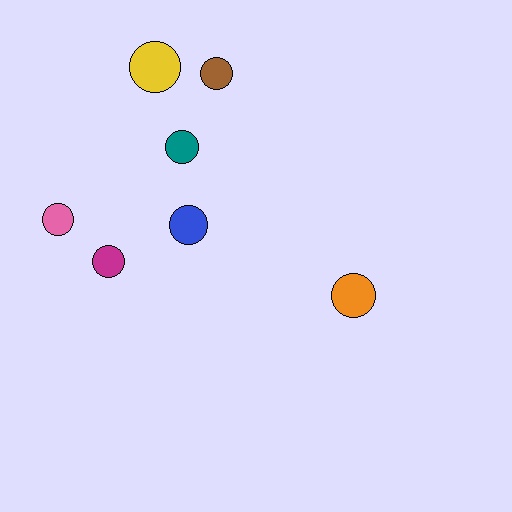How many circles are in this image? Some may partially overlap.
There are 7 circles.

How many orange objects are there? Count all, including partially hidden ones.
There is 1 orange object.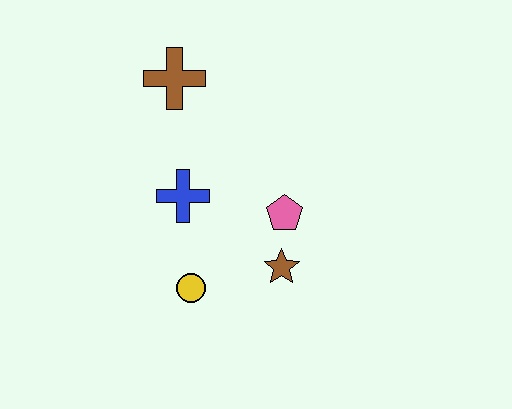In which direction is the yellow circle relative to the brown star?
The yellow circle is to the left of the brown star.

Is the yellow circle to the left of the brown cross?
No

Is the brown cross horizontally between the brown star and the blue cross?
No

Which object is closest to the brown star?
The pink pentagon is closest to the brown star.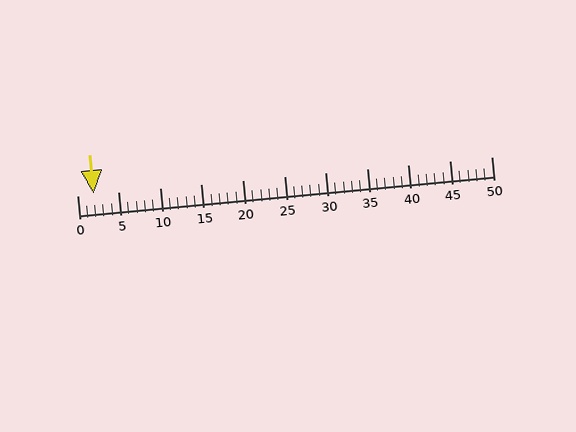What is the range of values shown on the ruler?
The ruler shows values from 0 to 50.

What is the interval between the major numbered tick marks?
The major tick marks are spaced 5 units apart.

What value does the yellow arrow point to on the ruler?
The yellow arrow points to approximately 2.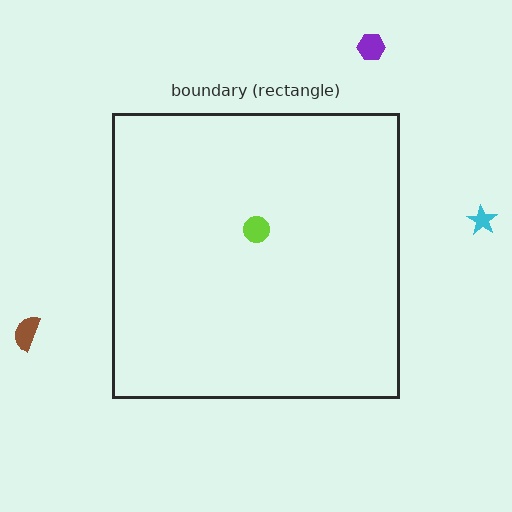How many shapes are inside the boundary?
1 inside, 3 outside.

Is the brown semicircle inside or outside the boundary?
Outside.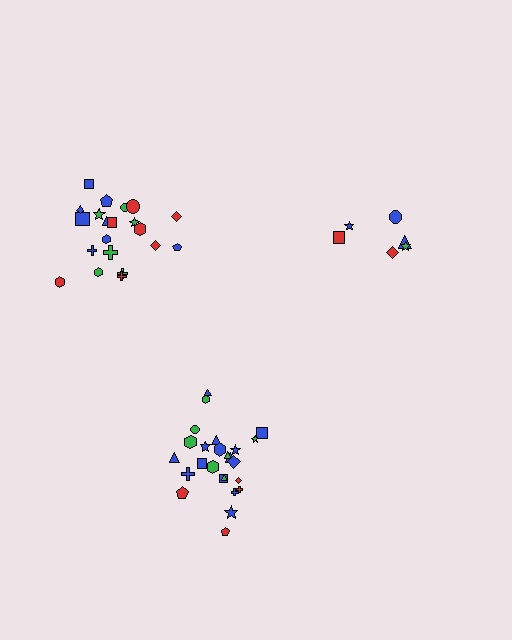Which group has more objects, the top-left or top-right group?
The top-left group.